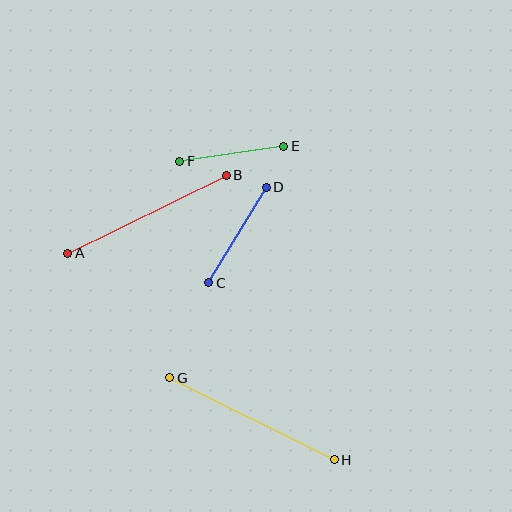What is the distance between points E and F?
The distance is approximately 105 pixels.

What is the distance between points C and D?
The distance is approximately 112 pixels.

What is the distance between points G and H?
The distance is approximately 183 pixels.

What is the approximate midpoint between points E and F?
The midpoint is at approximately (232, 154) pixels.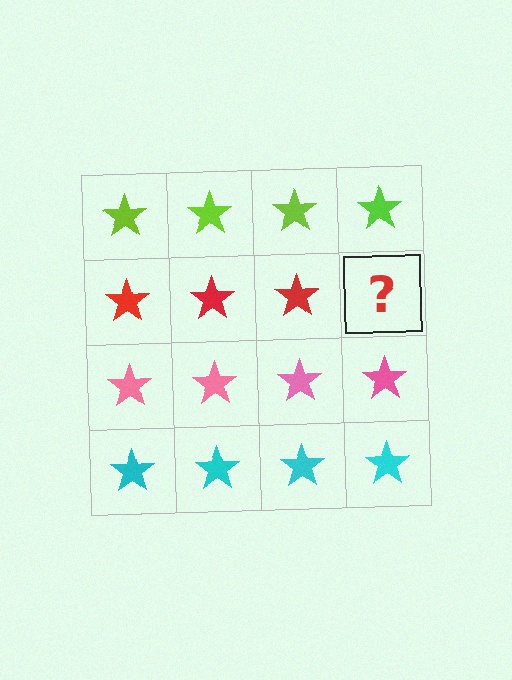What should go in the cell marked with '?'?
The missing cell should contain a red star.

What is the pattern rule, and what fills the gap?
The rule is that each row has a consistent color. The gap should be filled with a red star.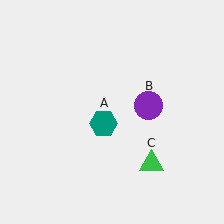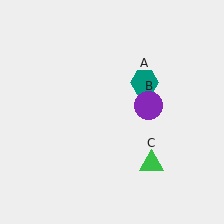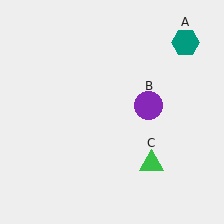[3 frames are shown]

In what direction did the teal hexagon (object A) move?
The teal hexagon (object A) moved up and to the right.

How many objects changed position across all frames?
1 object changed position: teal hexagon (object A).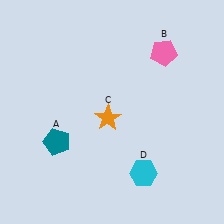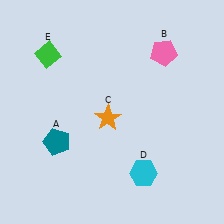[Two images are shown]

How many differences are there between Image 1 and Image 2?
There is 1 difference between the two images.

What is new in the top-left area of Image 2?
A green diamond (E) was added in the top-left area of Image 2.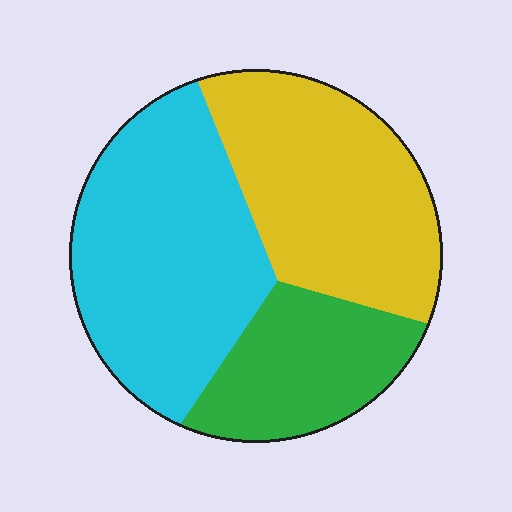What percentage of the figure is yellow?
Yellow covers 36% of the figure.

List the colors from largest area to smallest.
From largest to smallest: cyan, yellow, green.